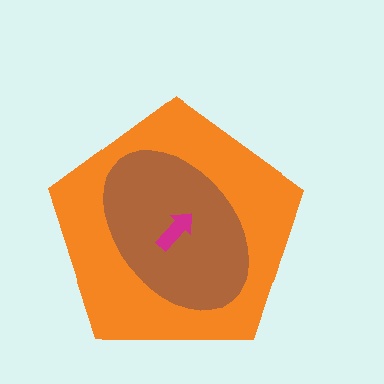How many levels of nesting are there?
3.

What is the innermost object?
The magenta arrow.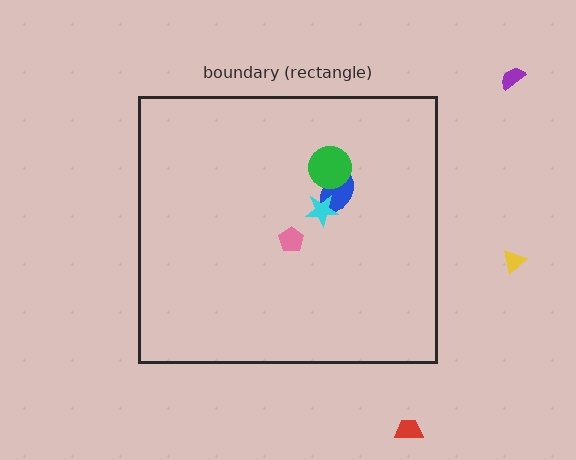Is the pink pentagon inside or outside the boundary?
Inside.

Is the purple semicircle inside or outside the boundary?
Outside.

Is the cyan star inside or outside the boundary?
Inside.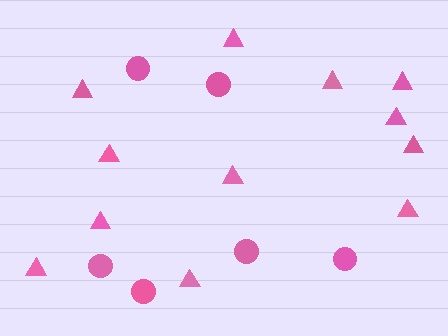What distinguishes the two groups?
There are 2 groups: one group of triangles (12) and one group of circles (6).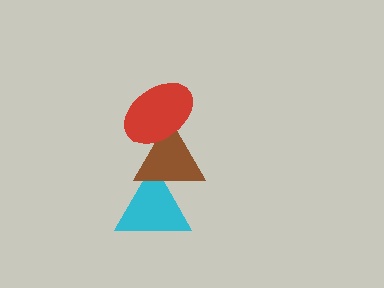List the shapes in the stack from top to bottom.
From top to bottom: the red ellipse, the brown triangle, the cyan triangle.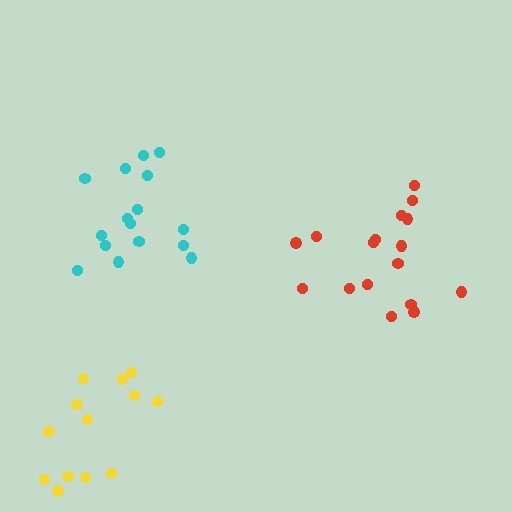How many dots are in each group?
Group 1: 17 dots, Group 2: 13 dots, Group 3: 16 dots (46 total).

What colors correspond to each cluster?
The clusters are colored: red, yellow, cyan.